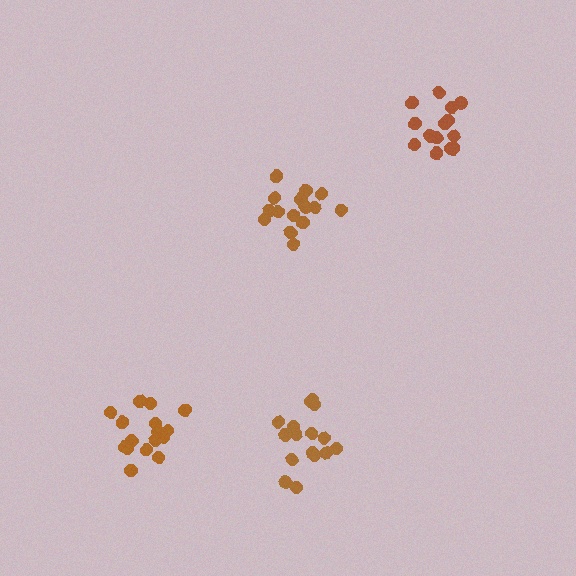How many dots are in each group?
Group 1: 16 dots, Group 2: 16 dots, Group 3: 15 dots, Group 4: 14 dots (61 total).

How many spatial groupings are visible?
There are 4 spatial groupings.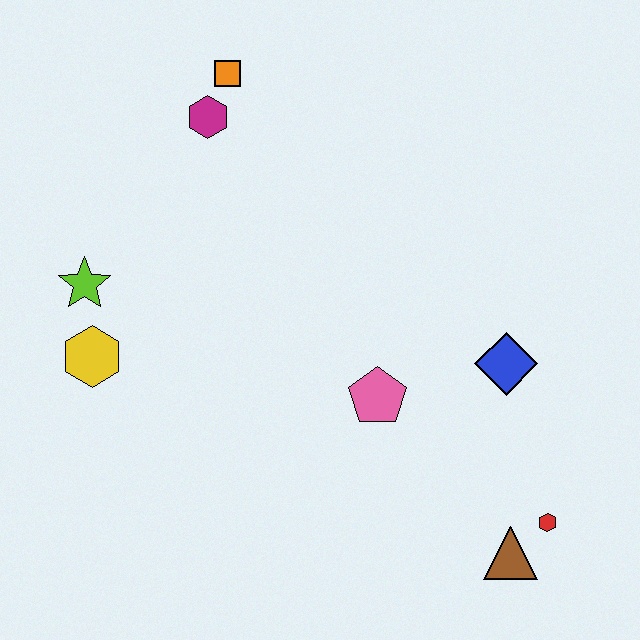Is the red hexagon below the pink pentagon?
Yes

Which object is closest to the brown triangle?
The red hexagon is closest to the brown triangle.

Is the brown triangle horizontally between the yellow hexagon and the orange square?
No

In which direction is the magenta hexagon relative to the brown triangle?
The magenta hexagon is above the brown triangle.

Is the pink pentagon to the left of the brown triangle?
Yes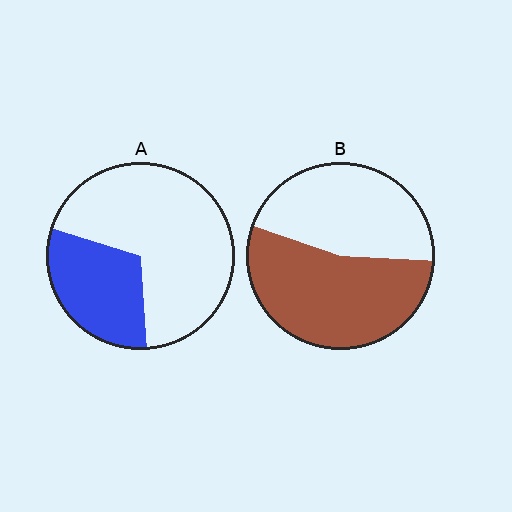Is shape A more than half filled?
No.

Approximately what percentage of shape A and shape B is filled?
A is approximately 30% and B is approximately 55%.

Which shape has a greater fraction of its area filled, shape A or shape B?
Shape B.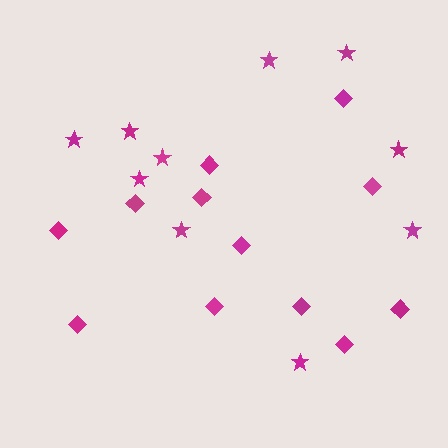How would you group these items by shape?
There are 2 groups: one group of diamonds (12) and one group of stars (10).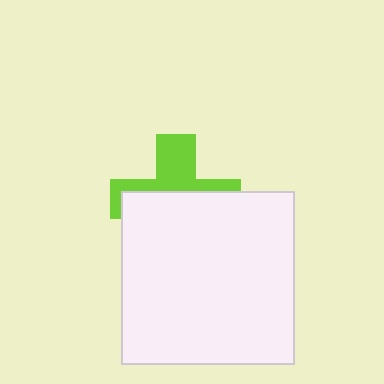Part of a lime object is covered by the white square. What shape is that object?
It is a cross.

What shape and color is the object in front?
The object in front is a white square.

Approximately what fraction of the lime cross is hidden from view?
Roughly 58% of the lime cross is hidden behind the white square.